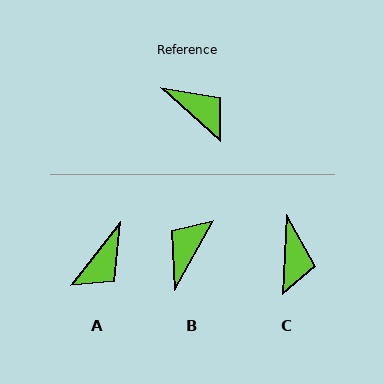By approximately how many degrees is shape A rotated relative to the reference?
Approximately 86 degrees clockwise.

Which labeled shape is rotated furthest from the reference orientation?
B, about 103 degrees away.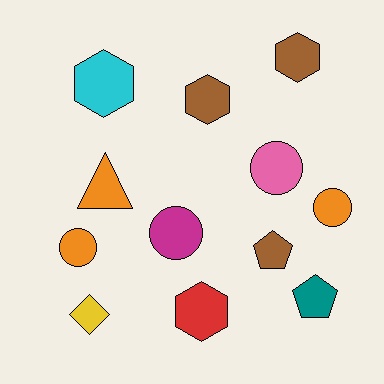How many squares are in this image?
There are no squares.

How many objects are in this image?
There are 12 objects.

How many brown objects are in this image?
There are 3 brown objects.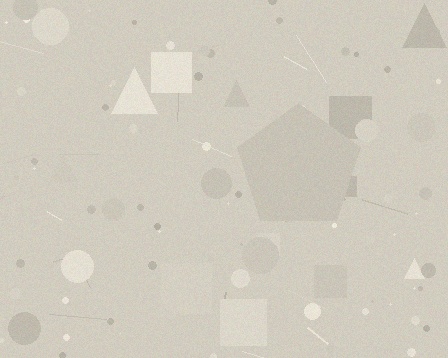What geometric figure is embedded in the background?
A pentagon is embedded in the background.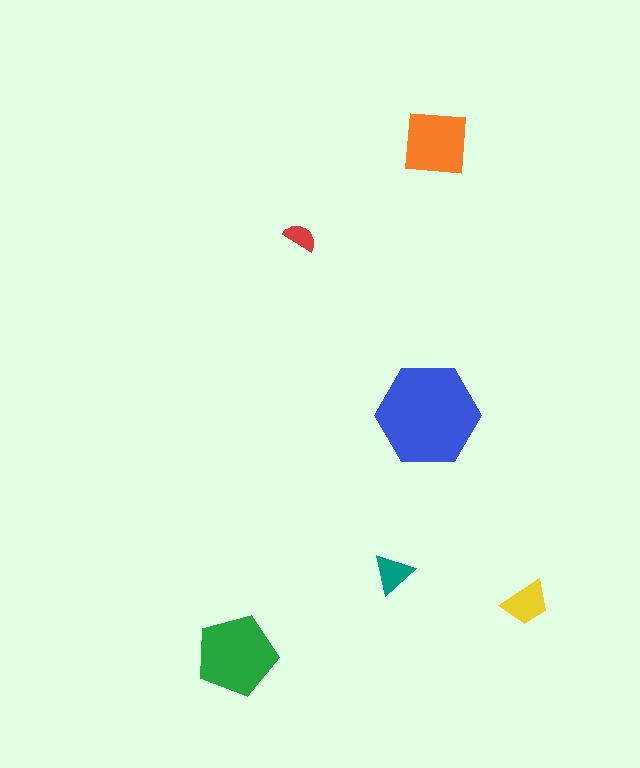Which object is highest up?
The orange square is topmost.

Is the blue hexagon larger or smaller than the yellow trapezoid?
Larger.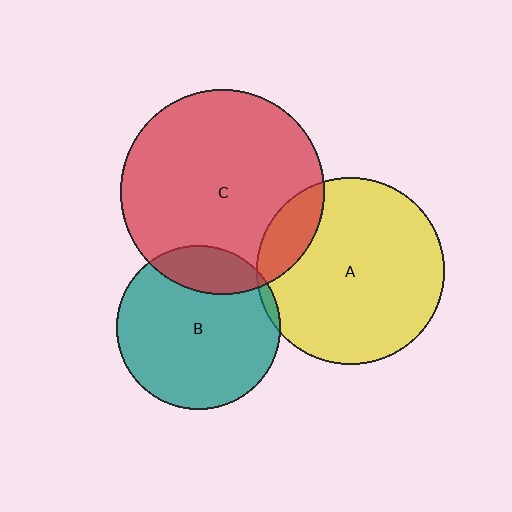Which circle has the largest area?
Circle C (red).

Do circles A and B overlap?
Yes.